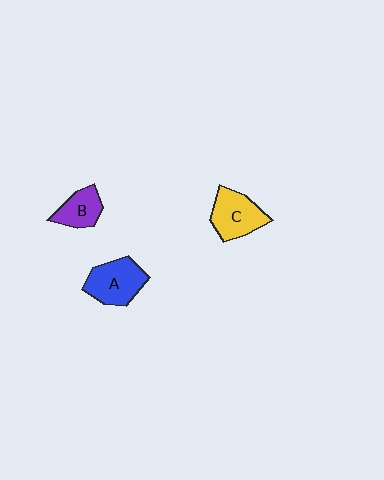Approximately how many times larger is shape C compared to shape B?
Approximately 1.4 times.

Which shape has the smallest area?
Shape B (purple).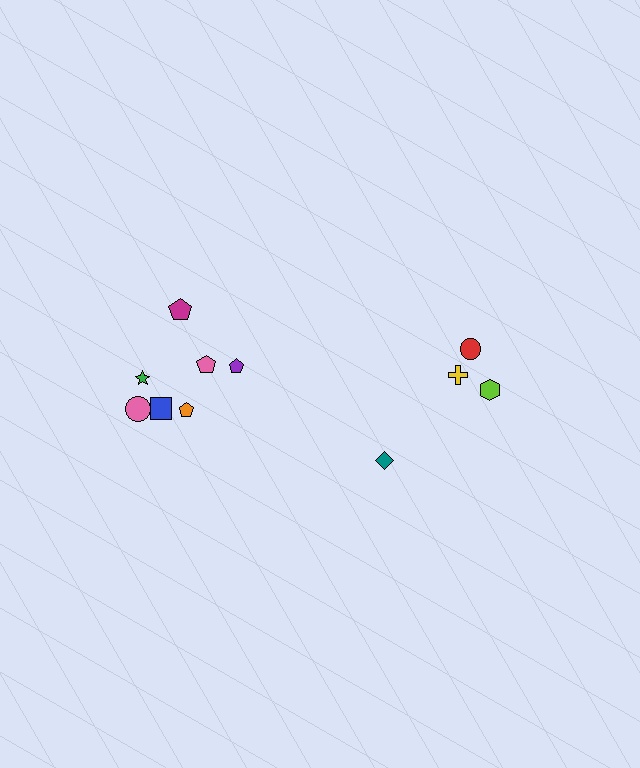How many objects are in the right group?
There are 4 objects.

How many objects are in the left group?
There are 7 objects.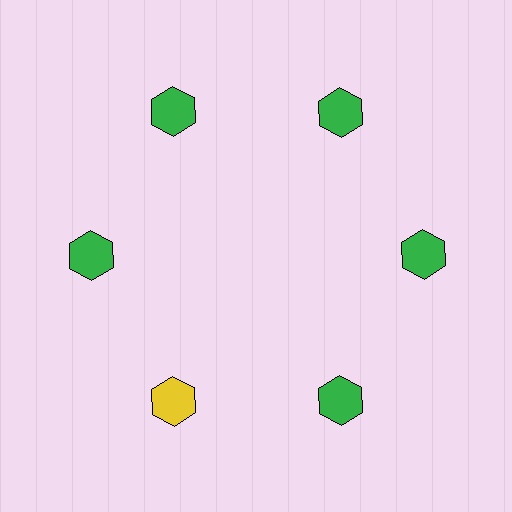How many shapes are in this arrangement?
There are 6 shapes arranged in a ring pattern.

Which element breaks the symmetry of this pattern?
The yellow hexagon at roughly the 7 o'clock position breaks the symmetry. All other shapes are green hexagons.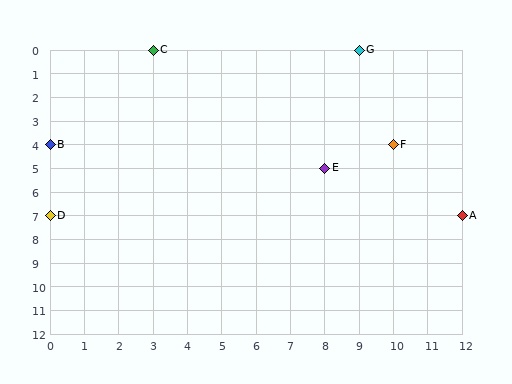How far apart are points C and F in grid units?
Points C and F are 7 columns and 4 rows apart (about 8.1 grid units diagonally).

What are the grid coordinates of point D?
Point D is at grid coordinates (0, 7).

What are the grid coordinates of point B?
Point B is at grid coordinates (0, 4).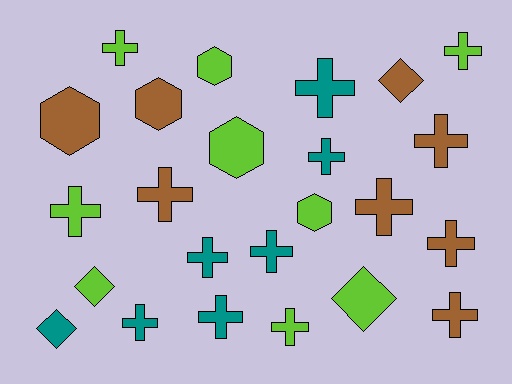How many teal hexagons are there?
There are no teal hexagons.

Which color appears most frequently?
Lime, with 9 objects.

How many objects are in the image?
There are 24 objects.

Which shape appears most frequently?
Cross, with 15 objects.